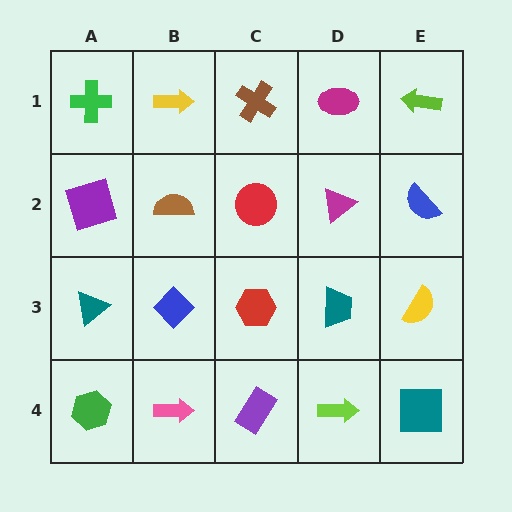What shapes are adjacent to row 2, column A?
A green cross (row 1, column A), a teal triangle (row 3, column A), a brown semicircle (row 2, column B).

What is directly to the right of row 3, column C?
A teal trapezoid.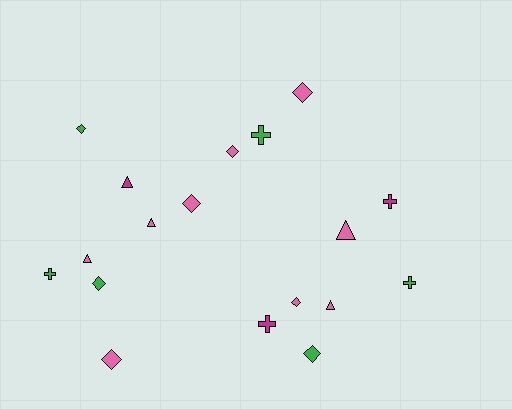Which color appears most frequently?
Pink, with 9 objects.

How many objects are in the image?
There are 18 objects.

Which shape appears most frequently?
Diamond, with 8 objects.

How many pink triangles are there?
There are 4 pink triangles.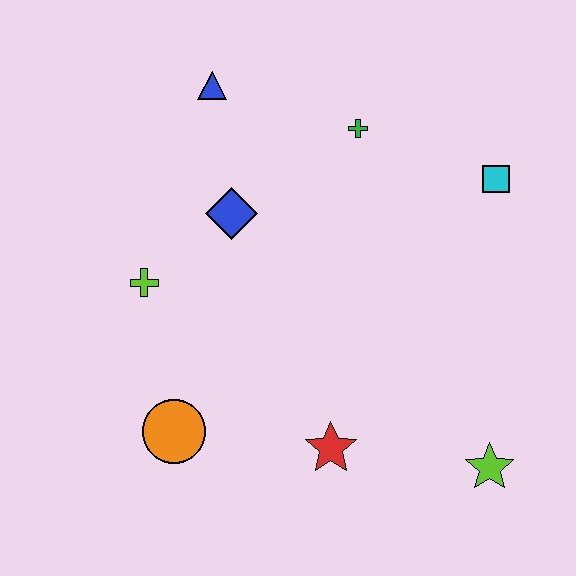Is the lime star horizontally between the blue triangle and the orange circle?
No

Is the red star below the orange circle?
Yes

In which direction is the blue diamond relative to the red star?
The blue diamond is above the red star.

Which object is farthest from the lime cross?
The lime star is farthest from the lime cross.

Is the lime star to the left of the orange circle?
No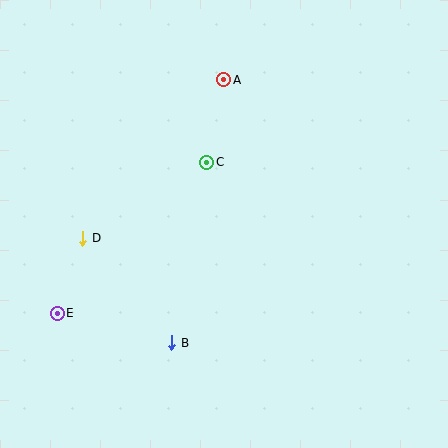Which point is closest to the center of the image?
Point C at (207, 162) is closest to the center.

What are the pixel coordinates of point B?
Point B is at (172, 343).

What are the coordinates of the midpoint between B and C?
The midpoint between B and C is at (189, 253).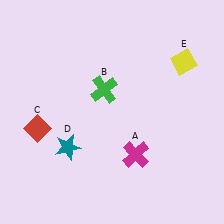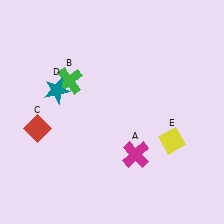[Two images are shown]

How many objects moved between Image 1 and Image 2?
3 objects moved between the two images.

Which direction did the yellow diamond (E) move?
The yellow diamond (E) moved down.